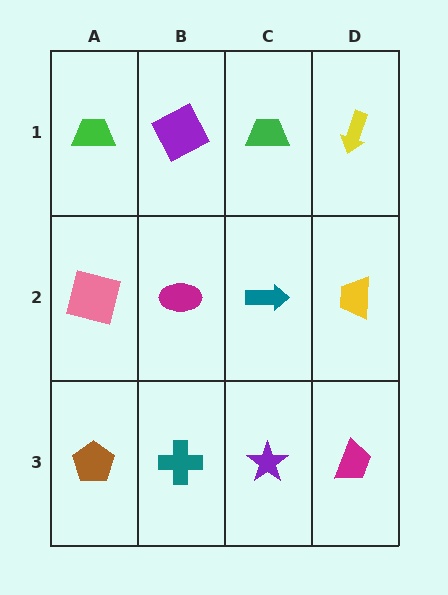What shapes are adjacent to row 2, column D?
A yellow arrow (row 1, column D), a magenta trapezoid (row 3, column D), a teal arrow (row 2, column C).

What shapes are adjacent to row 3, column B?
A magenta ellipse (row 2, column B), a brown pentagon (row 3, column A), a purple star (row 3, column C).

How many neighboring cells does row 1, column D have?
2.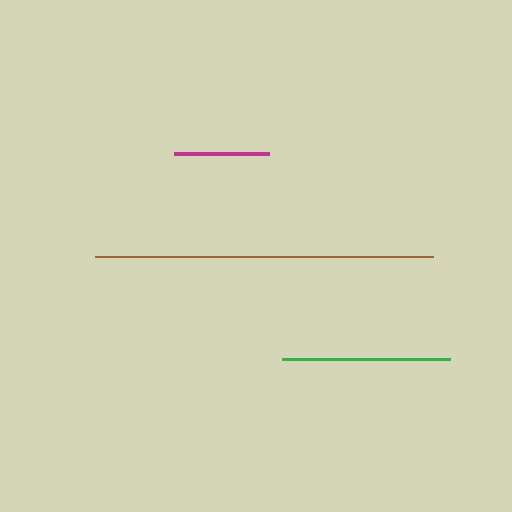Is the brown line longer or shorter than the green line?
The brown line is longer than the green line.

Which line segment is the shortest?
The magenta line is the shortest at approximately 95 pixels.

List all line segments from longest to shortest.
From longest to shortest: brown, green, magenta.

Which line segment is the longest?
The brown line is the longest at approximately 338 pixels.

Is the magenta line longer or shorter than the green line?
The green line is longer than the magenta line.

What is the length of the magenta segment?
The magenta segment is approximately 95 pixels long.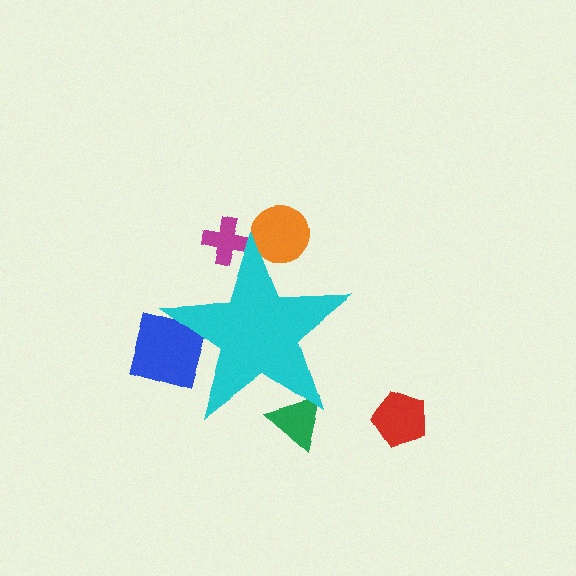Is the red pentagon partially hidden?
No, the red pentagon is fully visible.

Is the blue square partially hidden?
Yes, the blue square is partially hidden behind the cyan star.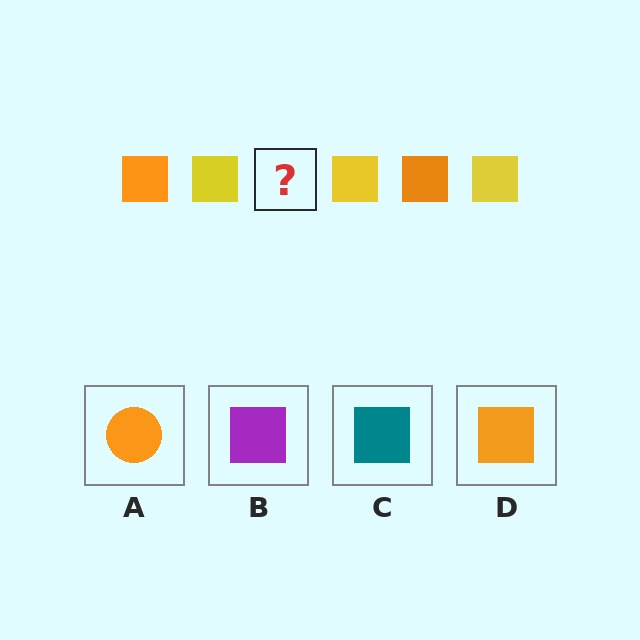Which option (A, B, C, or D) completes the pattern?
D.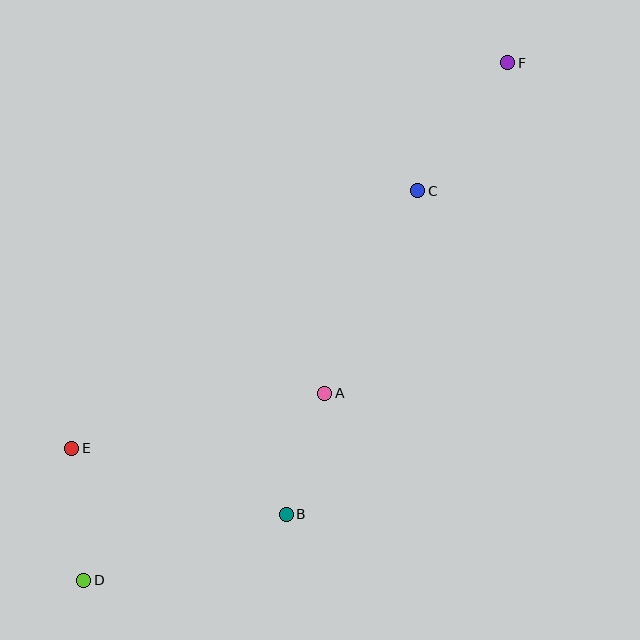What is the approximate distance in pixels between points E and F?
The distance between E and F is approximately 582 pixels.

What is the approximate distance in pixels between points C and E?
The distance between C and E is approximately 431 pixels.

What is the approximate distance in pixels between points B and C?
The distance between B and C is approximately 349 pixels.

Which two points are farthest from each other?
Points D and F are farthest from each other.